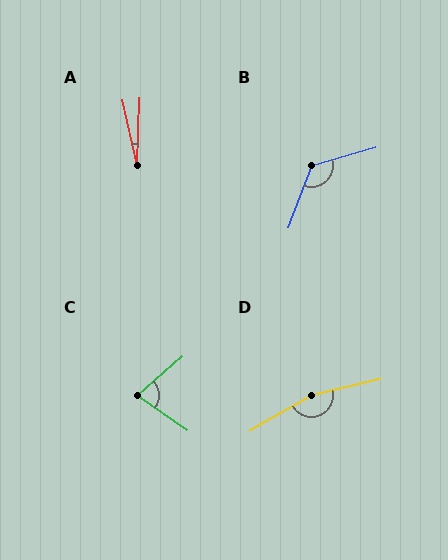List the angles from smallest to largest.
A (15°), C (76°), B (127°), D (163°).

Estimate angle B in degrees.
Approximately 127 degrees.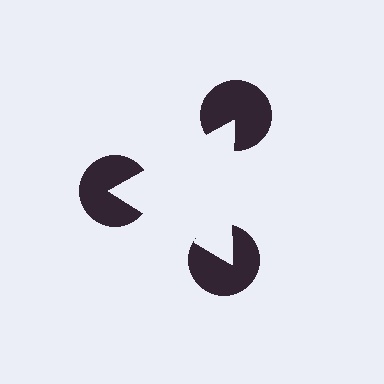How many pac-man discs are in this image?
There are 3 — one at each vertex of the illusory triangle.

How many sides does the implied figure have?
3 sides.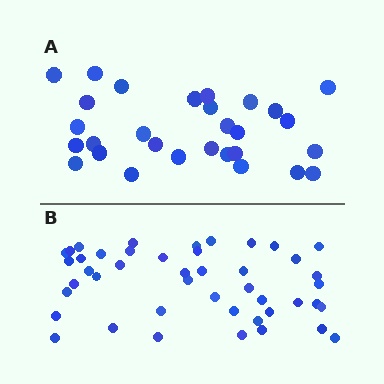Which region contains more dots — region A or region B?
Region B (the bottom region) has more dots.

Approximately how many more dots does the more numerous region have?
Region B has approximately 15 more dots than region A.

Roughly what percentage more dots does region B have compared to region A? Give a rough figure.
About 55% more.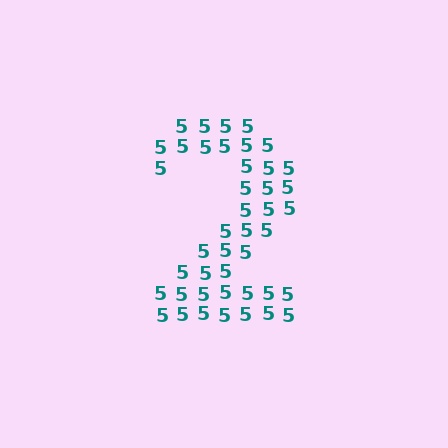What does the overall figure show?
The overall figure shows the digit 2.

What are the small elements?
The small elements are digit 5's.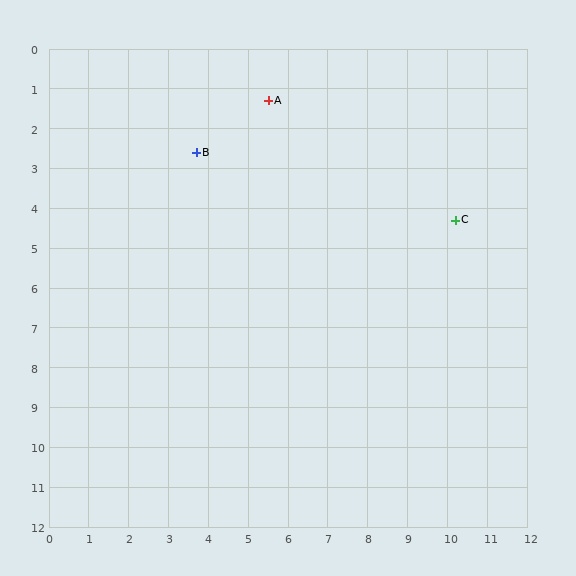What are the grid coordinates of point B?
Point B is at approximately (3.7, 2.6).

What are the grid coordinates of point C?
Point C is at approximately (10.2, 4.3).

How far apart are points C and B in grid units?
Points C and B are about 6.7 grid units apart.